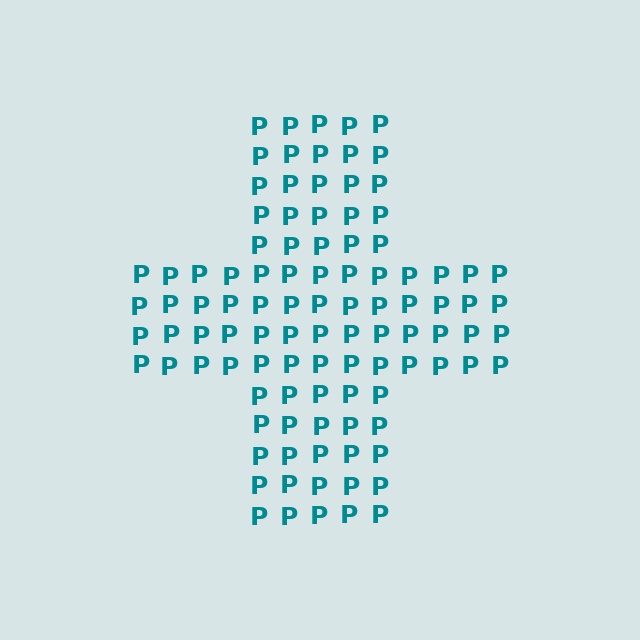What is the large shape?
The large shape is a cross.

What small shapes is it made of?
It is made of small letter P's.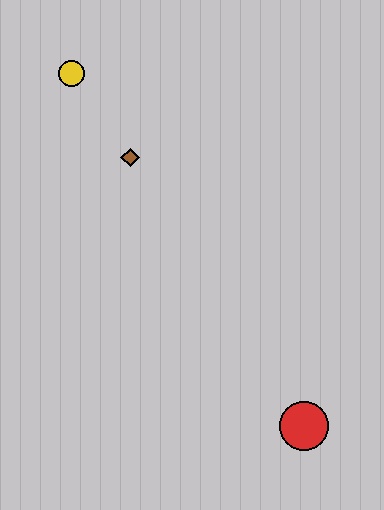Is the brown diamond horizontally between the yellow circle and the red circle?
Yes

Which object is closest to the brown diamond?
The yellow circle is closest to the brown diamond.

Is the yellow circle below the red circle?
No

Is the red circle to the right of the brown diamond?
Yes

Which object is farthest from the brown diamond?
The red circle is farthest from the brown diamond.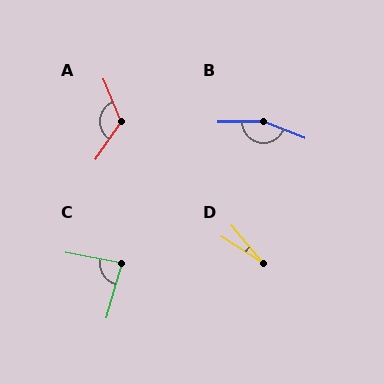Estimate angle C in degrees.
Approximately 84 degrees.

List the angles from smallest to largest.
D (18°), C (84°), A (122°), B (158°).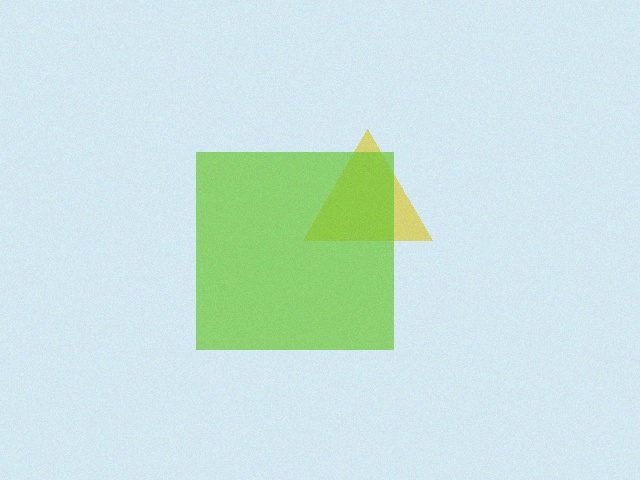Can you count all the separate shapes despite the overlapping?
Yes, there are 2 separate shapes.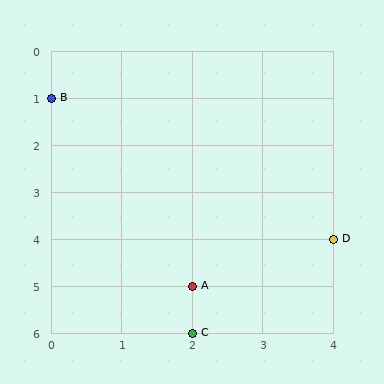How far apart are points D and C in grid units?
Points D and C are 2 columns and 2 rows apart (about 2.8 grid units diagonally).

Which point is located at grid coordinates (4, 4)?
Point D is at (4, 4).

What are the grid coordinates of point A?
Point A is at grid coordinates (2, 5).